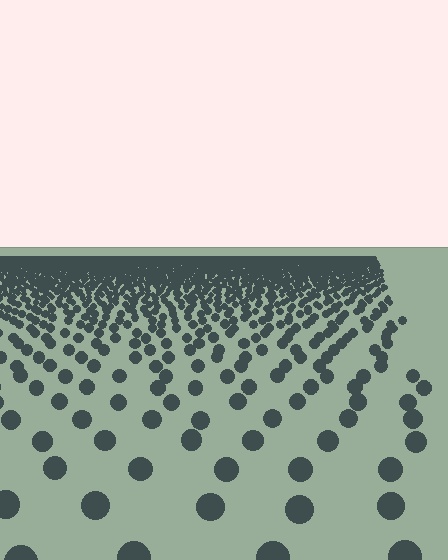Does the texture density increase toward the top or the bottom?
Density increases toward the top.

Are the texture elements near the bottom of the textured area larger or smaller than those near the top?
Larger. Near the bottom, elements are closer to the viewer and appear at a bigger on-screen size.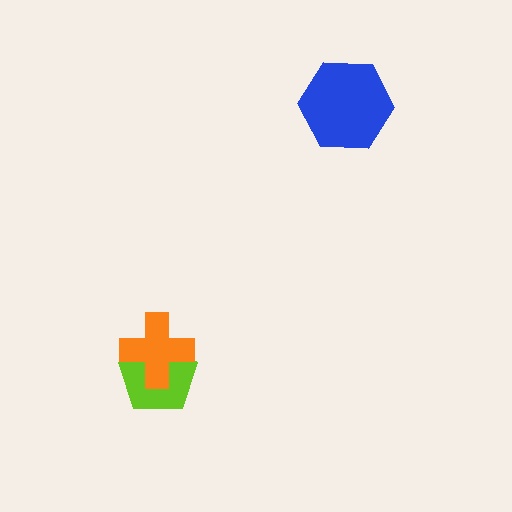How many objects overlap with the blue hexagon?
0 objects overlap with the blue hexagon.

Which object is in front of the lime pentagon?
The orange cross is in front of the lime pentagon.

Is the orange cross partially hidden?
No, no other shape covers it.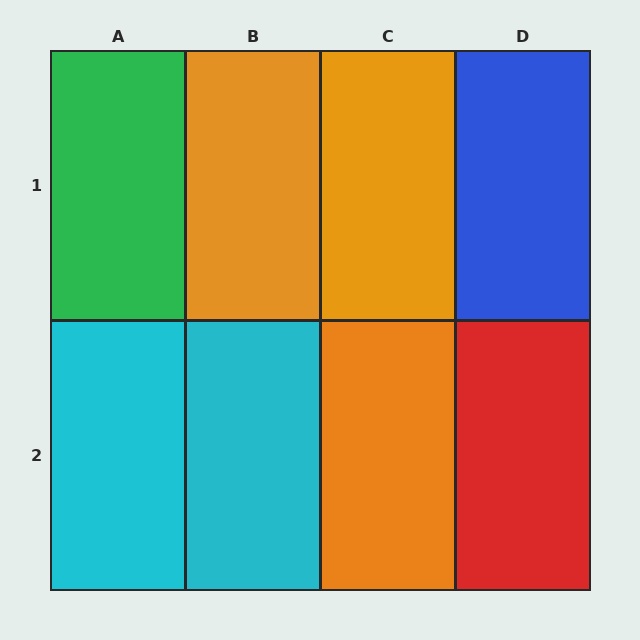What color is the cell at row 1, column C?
Orange.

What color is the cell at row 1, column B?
Orange.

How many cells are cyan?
2 cells are cyan.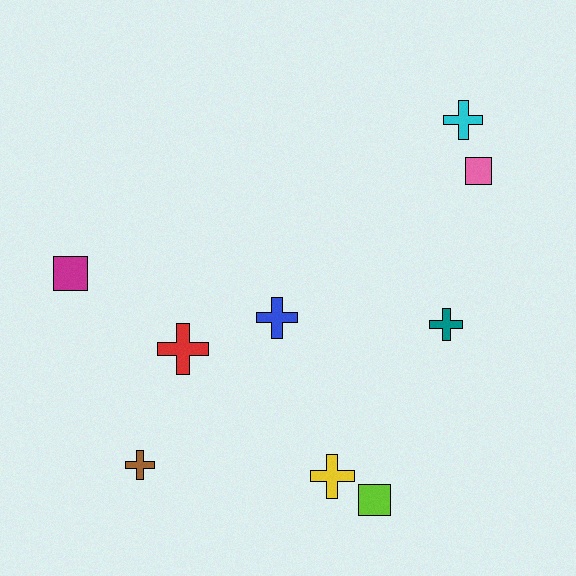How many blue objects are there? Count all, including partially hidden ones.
There is 1 blue object.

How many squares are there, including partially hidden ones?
There are 3 squares.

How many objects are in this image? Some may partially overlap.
There are 9 objects.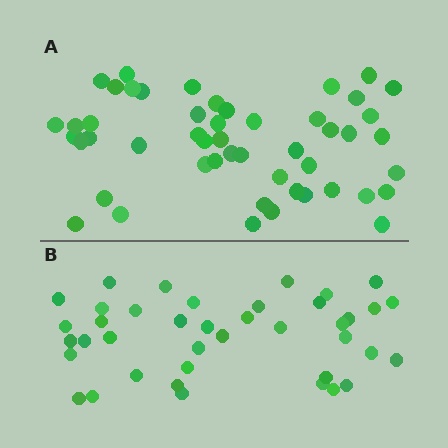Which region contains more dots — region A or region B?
Region A (the top region) has more dots.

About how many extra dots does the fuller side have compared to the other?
Region A has roughly 10 or so more dots than region B.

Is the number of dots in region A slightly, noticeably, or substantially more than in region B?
Region A has noticeably more, but not dramatically so. The ratio is roughly 1.2 to 1.